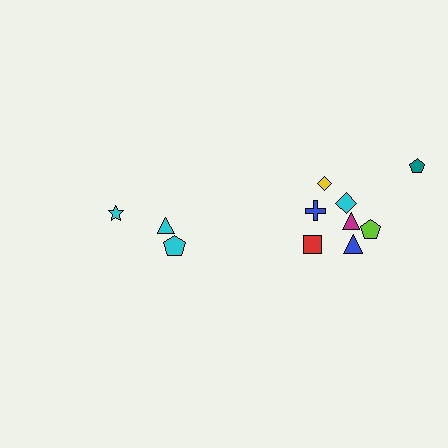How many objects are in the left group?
There are 3 objects.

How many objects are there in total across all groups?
There are 11 objects.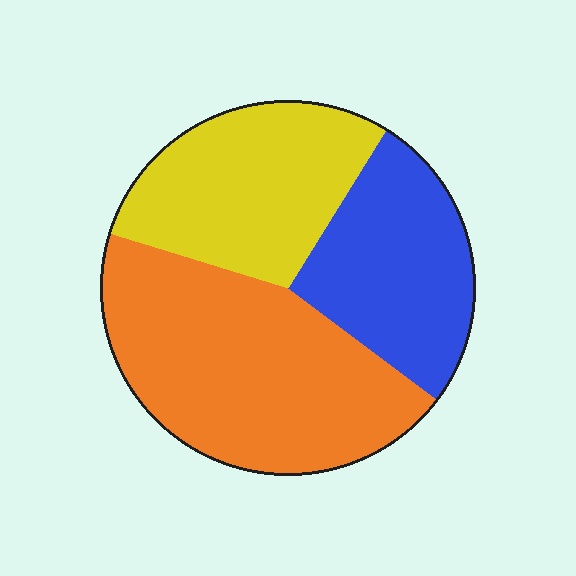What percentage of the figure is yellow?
Yellow covers roughly 30% of the figure.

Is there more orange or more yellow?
Orange.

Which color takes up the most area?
Orange, at roughly 45%.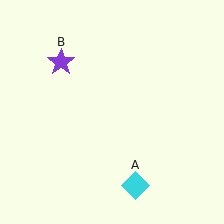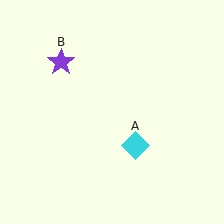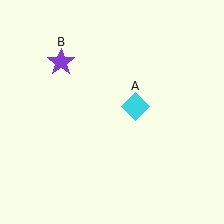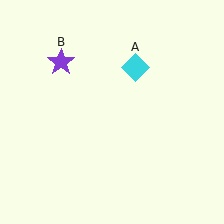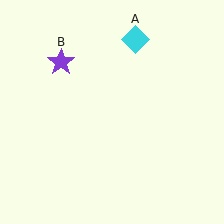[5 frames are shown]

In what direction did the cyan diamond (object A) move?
The cyan diamond (object A) moved up.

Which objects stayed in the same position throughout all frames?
Purple star (object B) remained stationary.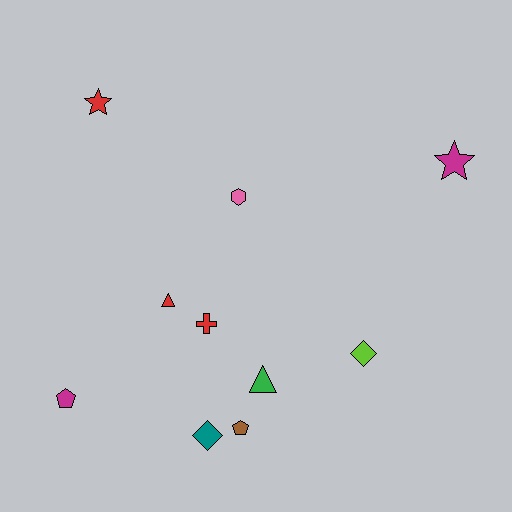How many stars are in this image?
There are 2 stars.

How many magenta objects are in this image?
There are 2 magenta objects.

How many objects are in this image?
There are 10 objects.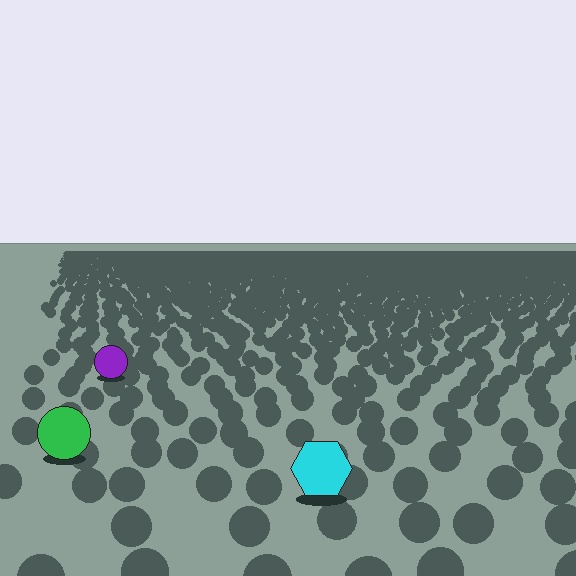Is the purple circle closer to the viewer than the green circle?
No. The green circle is closer — you can tell from the texture gradient: the ground texture is coarser near it.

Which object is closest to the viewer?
The cyan hexagon is closest. The texture marks near it are larger and more spread out.